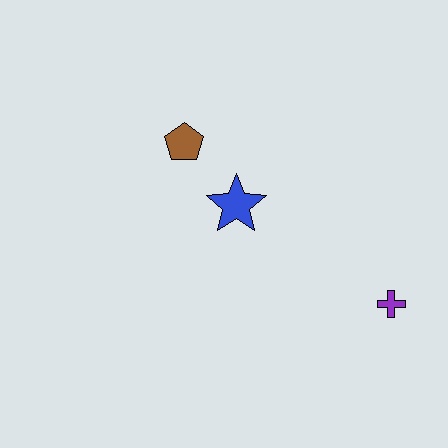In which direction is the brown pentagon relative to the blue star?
The brown pentagon is above the blue star.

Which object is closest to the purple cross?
The blue star is closest to the purple cross.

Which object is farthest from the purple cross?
The brown pentagon is farthest from the purple cross.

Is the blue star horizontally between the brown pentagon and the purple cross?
Yes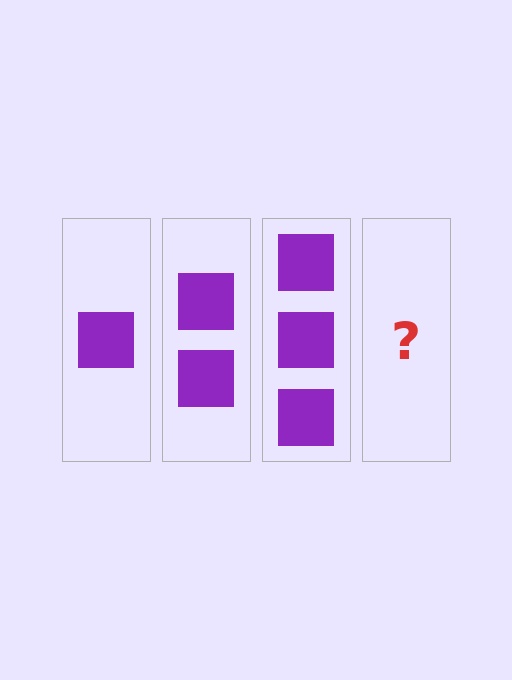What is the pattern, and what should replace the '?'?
The pattern is that each step adds one more square. The '?' should be 4 squares.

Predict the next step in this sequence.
The next step is 4 squares.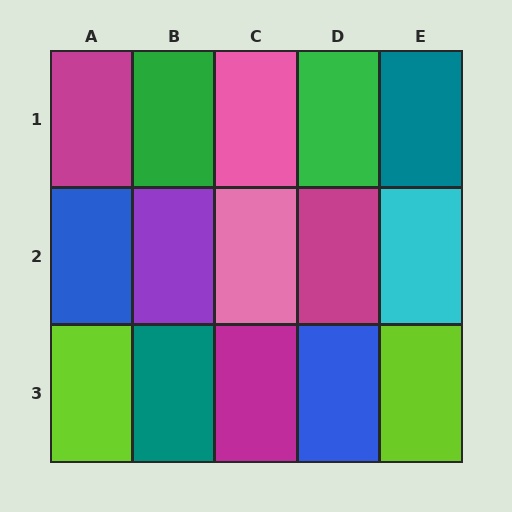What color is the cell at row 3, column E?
Lime.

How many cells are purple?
1 cell is purple.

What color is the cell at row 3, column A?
Lime.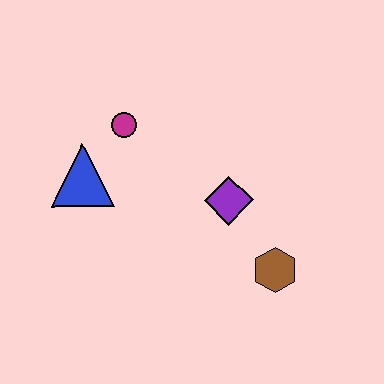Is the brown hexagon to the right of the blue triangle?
Yes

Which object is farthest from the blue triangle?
The brown hexagon is farthest from the blue triangle.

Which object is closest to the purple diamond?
The brown hexagon is closest to the purple diamond.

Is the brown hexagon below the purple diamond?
Yes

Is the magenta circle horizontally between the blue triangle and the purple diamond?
Yes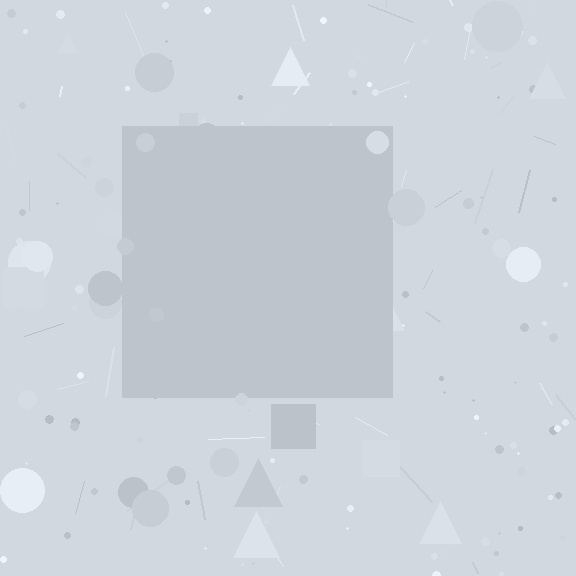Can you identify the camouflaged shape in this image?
The camouflaged shape is a square.